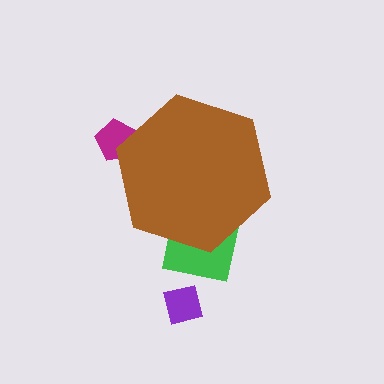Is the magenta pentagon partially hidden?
Yes, the magenta pentagon is partially hidden behind the brown hexagon.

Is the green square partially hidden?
Yes, the green square is partially hidden behind the brown hexagon.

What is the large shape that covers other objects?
A brown hexagon.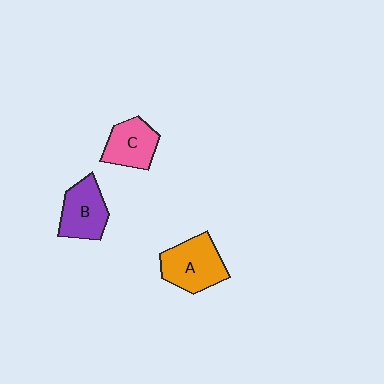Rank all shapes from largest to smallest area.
From largest to smallest: A (orange), B (purple), C (pink).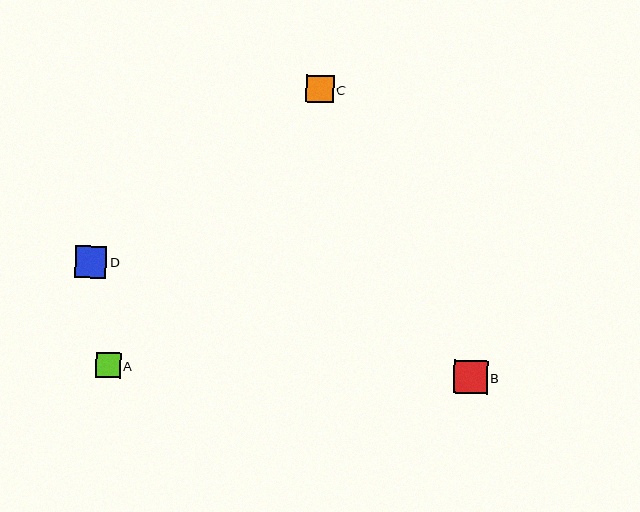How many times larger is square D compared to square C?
Square D is approximately 1.2 times the size of square C.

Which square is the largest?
Square B is the largest with a size of approximately 34 pixels.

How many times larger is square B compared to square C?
Square B is approximately 1.3 times the size of square C.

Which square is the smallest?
Square A is the smallest with a size of approximately 24 pixels.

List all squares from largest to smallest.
From largest to smallest: B, D, C, A.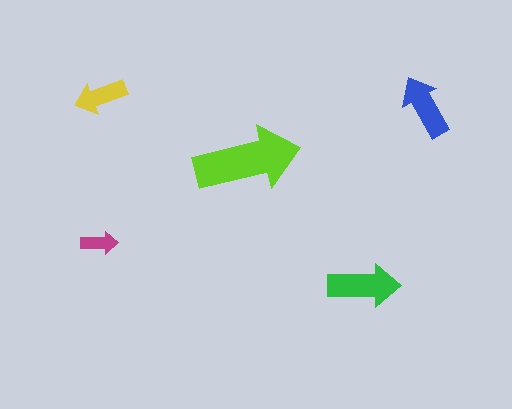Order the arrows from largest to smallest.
the lime one, the green one, the blue one, the yellow one, the magenta one.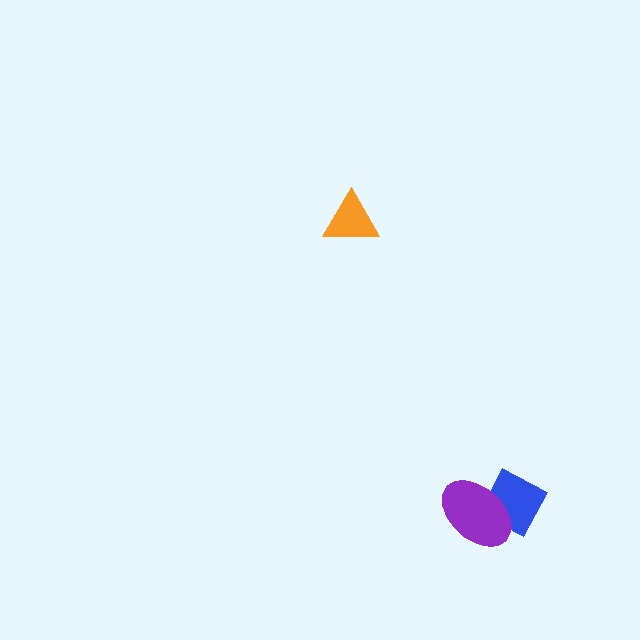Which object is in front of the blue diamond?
The purple ellipse is in front of the blue diamond.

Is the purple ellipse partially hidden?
No, no other shape covers it.